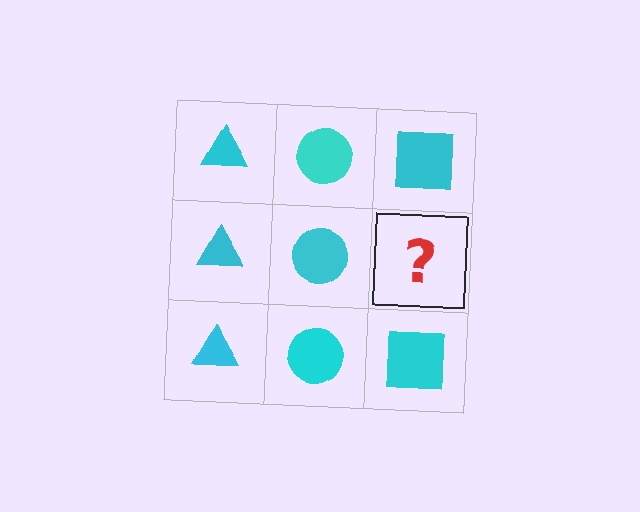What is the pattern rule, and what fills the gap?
The rule is that each column has a consistent shape. The gap should be filled with a cyan square.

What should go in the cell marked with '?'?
The missing cell should contain a cyan square.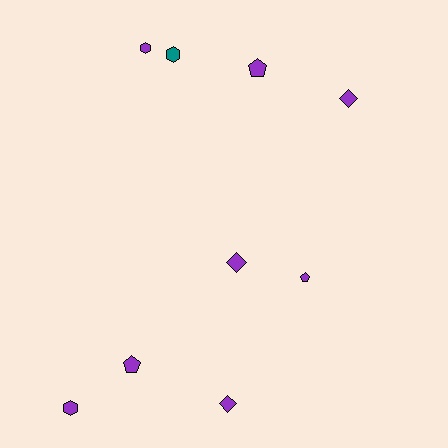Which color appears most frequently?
Purple, with 8 objects.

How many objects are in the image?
There are 9 objects.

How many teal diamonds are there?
There are no teal diamonds.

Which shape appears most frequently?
Diamond, with 3 objects.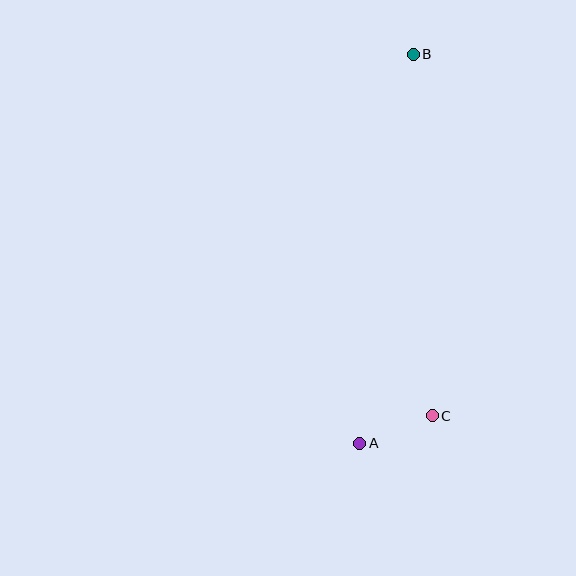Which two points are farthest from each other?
Points A and B are farthest from each other.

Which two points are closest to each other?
Points A and C are closest to each other.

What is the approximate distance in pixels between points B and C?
The distance between B and C is approximately 362 pixels.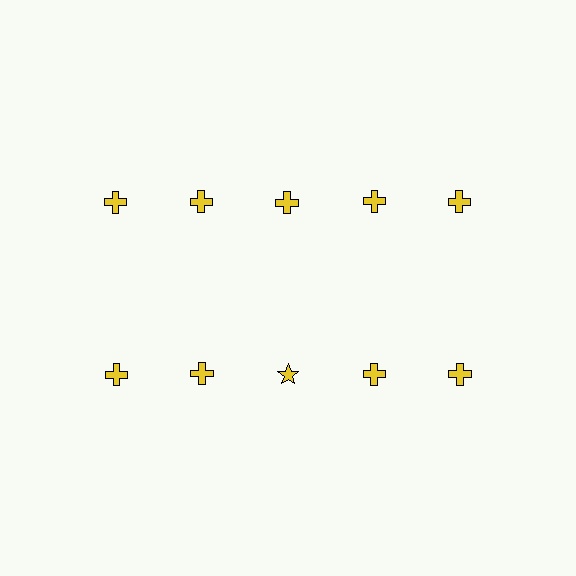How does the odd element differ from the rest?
It has a different shape: star instead of cross.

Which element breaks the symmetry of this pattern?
The yellow star in the second row, center column breaks the symmetry. All other shapes are yellow crosses.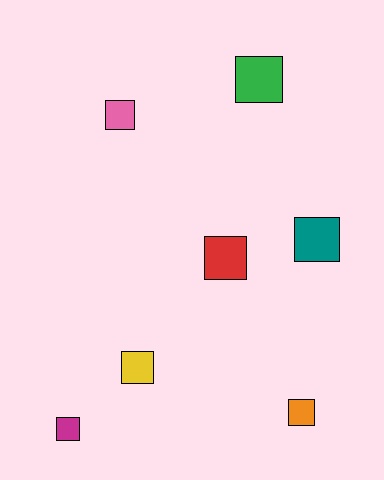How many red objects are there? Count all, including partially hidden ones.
There is 1 red object.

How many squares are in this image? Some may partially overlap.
There are 7 squares.